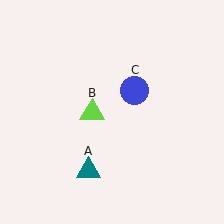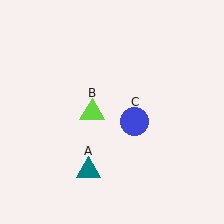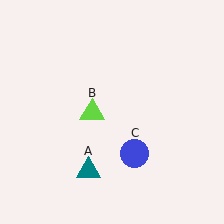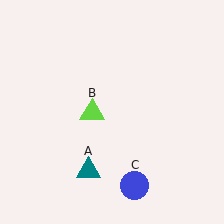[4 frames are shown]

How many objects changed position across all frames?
1 object changed position: blue circle (object C).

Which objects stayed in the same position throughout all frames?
Teal triangle (object A) and lime triangle (object B) remained stationary.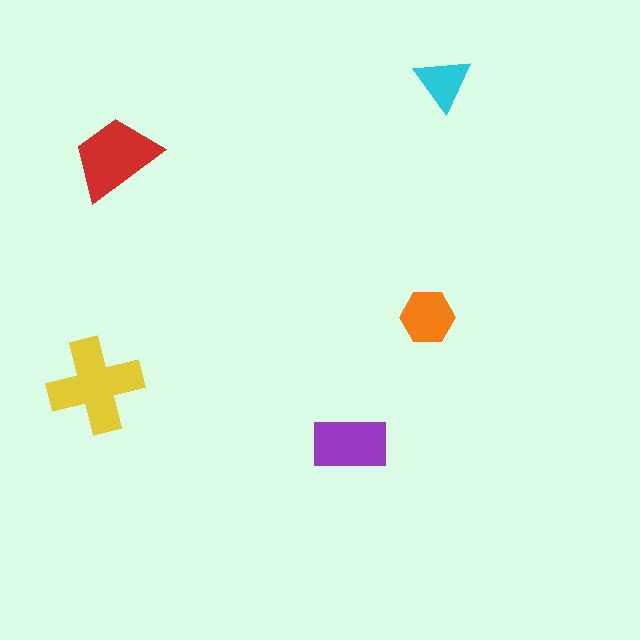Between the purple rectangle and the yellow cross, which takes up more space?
The yellow cross.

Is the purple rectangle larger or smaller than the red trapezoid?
Smaller.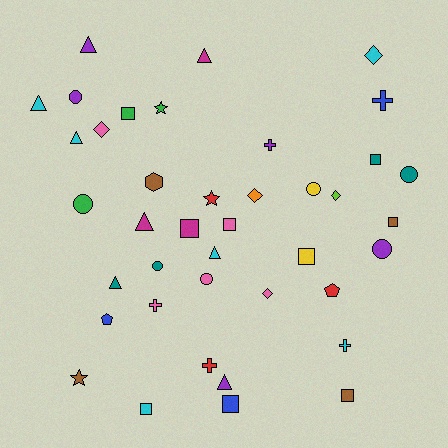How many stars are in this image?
There are 3 stars.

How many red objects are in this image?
There are 3 red objects.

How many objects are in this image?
There are 40 objects.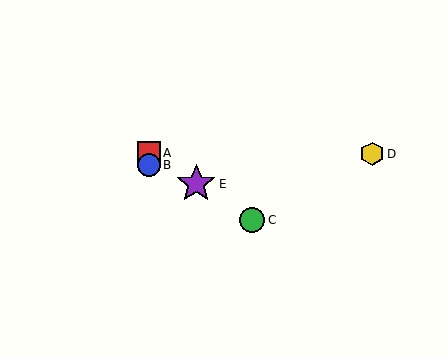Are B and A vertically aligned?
Yes, both are at x≈149.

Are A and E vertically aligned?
No, A is at x≈149 and E is at x≈196.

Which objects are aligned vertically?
Objects A, B are aligned vertically.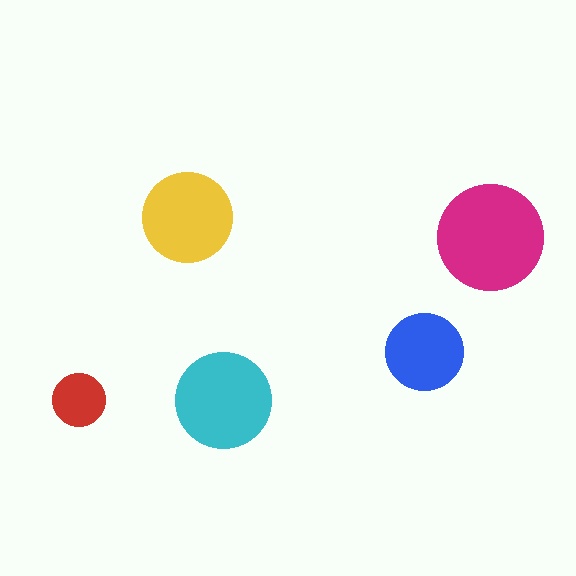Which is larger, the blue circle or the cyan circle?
The cyan one.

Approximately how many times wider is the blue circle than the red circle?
About 1.5 times wider.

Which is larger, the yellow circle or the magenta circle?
The magenta one.